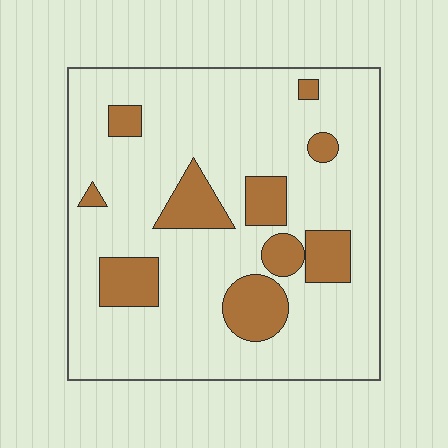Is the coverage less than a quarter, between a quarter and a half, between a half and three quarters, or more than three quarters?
Less than a quarter.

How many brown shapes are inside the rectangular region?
10.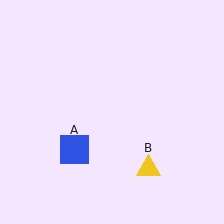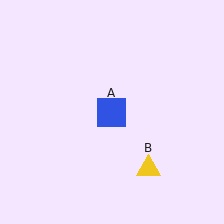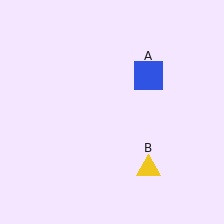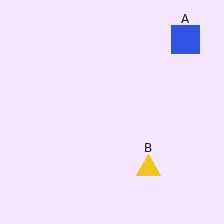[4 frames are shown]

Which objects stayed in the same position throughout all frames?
Yellow triangle (object B) remained stationary.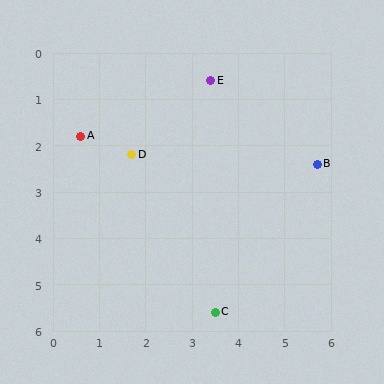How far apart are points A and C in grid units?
Points A and C are about 4.8 grid units apart.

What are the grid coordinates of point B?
Point B is at approximately (5.7, 2.4).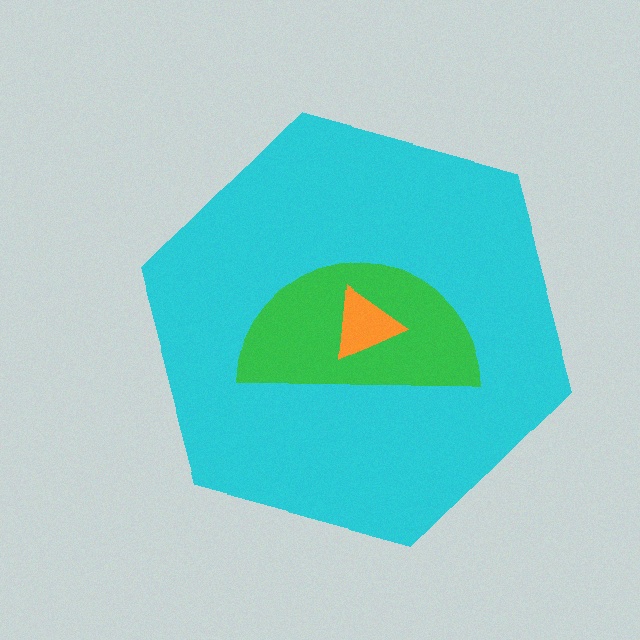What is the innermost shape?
The orange triangle.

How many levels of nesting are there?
3.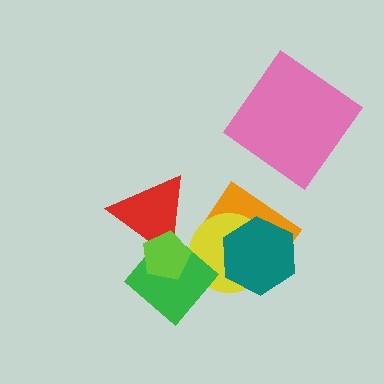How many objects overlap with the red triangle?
2 objects overlap with the red triangle.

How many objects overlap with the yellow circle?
3 objects overlap with the yellow circle.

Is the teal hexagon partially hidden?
No, no other shape covers it.